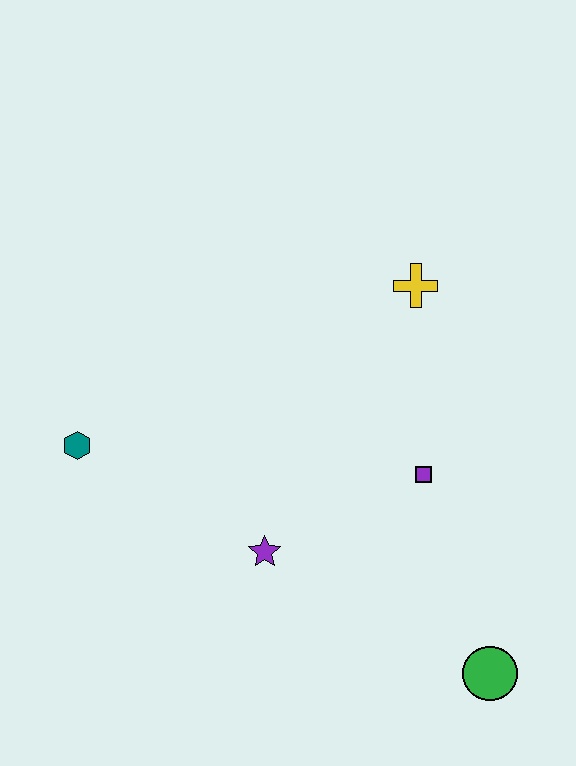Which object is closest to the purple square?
The purple star is closest to the purple square.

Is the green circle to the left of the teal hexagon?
No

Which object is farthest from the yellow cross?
The green circle is farthest from the yellow cross.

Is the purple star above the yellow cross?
No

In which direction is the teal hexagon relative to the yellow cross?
The teal hexagon is to the left of the yellow cross.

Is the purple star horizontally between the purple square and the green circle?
No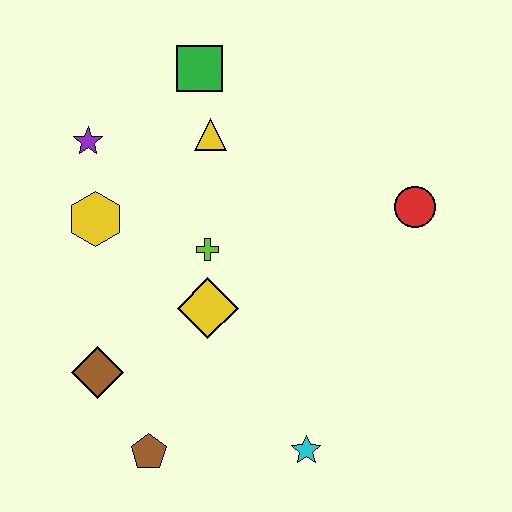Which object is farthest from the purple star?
The cyan star is farthest from the purple star.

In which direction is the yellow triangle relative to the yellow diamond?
The yellow triangle is above the yellow diamond.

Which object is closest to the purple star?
The yellow hexagon is closest to the purple star.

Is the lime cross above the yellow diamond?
Yes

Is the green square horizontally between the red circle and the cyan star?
No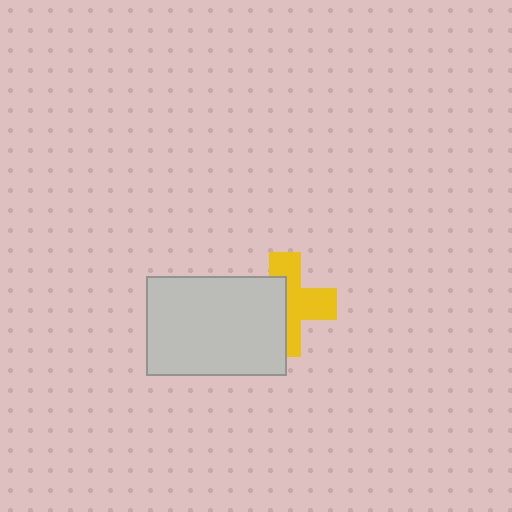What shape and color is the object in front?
The object in front is a light gray rectangle.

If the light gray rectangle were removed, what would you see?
You would see the complete yellow cross.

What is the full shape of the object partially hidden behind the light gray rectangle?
The partially hidden object is a yellow cross.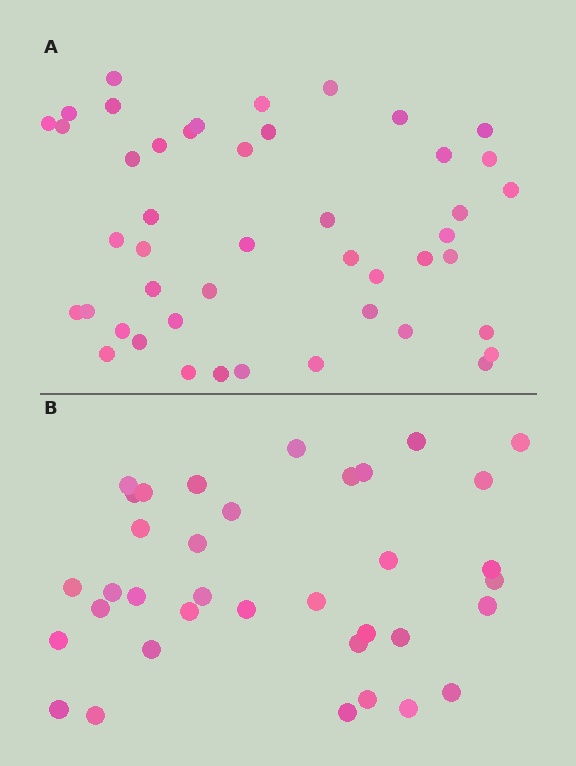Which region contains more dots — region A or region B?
Region A (the top region) has more dots.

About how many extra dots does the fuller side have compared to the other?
Region A has roughly 10 or so more dots than region B.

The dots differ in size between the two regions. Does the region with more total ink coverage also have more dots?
No. Region B has more total ink coverage because its dots are larger, but region A actually contains more individual dots. Total area can be misleading — the number of items is what matters here.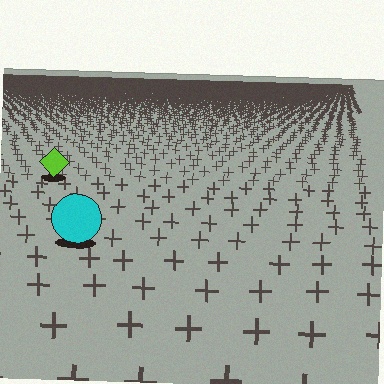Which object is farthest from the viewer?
The lime diamond is farthest from the viewer. It appears smaller and the ground texture around it is denser.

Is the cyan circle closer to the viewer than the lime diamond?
Yes. The cyan circle is closer — you can tell from the texture gradient: the ground texture is coarser near it.